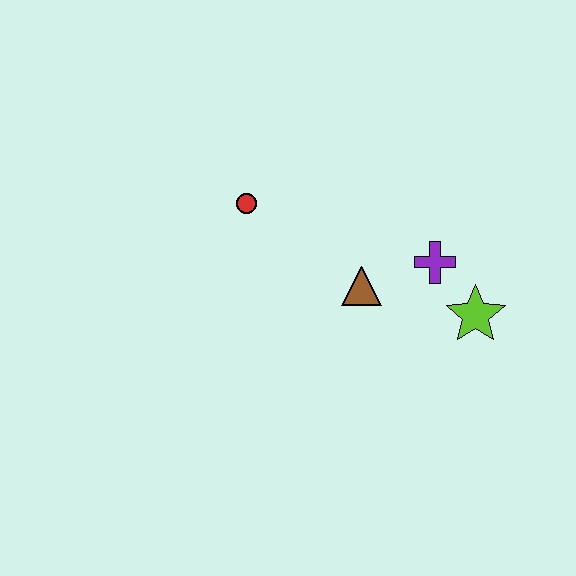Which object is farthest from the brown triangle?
The red circle is farthest from the brown triangle.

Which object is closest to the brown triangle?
The purple cross is closest to the brown triangle.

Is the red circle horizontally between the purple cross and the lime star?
No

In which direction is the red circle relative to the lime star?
The red circle is to the left of the lime star.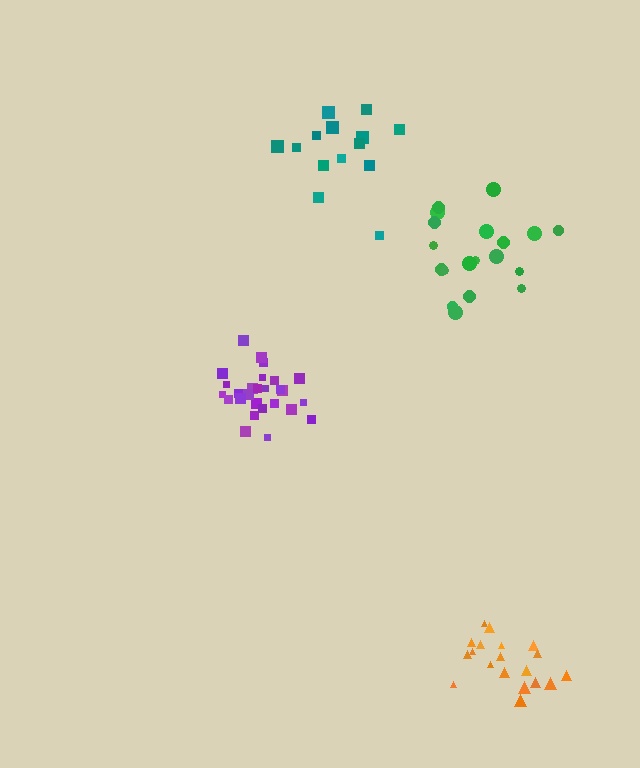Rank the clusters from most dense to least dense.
purple, teal, green, orange.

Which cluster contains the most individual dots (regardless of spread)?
Purple (27).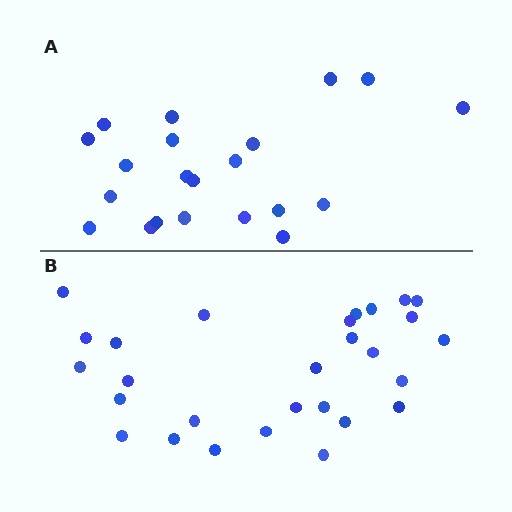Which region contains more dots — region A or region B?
Region B (the bottom region) has more dots.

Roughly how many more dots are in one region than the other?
Region B has roughly 8 or so more dots than region A.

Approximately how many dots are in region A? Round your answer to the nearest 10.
About 20 dots. (The exact count is 21, which rounds to 20.)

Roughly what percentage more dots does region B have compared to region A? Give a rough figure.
About 35% more.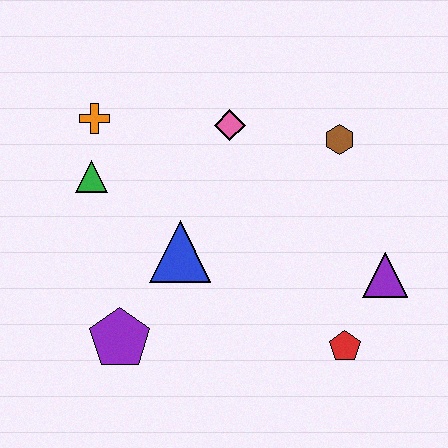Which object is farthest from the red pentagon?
The orange cross is farthest from the red pentagon.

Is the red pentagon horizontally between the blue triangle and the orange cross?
No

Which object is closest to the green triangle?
The orange cross is closest to the green triangle.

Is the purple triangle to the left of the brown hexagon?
No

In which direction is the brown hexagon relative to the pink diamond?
The brown hexagon is to the right of the pink diamond.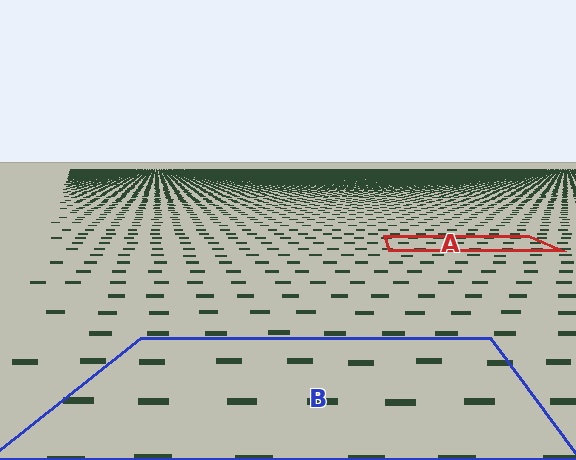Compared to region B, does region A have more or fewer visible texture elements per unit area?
Region A has more texture elements per unit area — they are packed more densely because it is farther away.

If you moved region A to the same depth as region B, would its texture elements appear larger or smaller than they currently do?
They would appear larger. At a closer depth, the same texture elements are projected at a bigger on-screen size.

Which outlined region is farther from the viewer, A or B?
Region A is farther from the viewer — the texture elements inside it appear smaller and more densely packed.